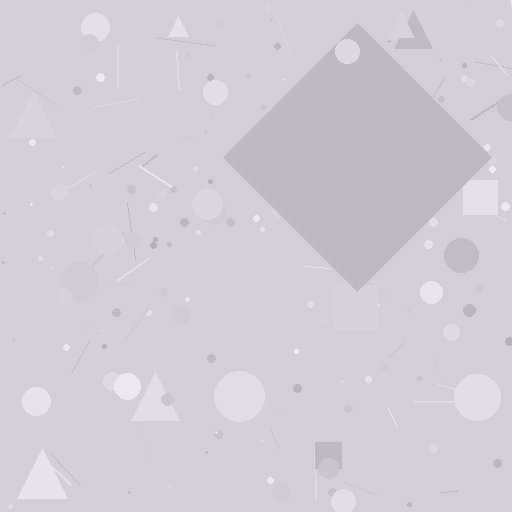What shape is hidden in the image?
A diamond is hidden in the image.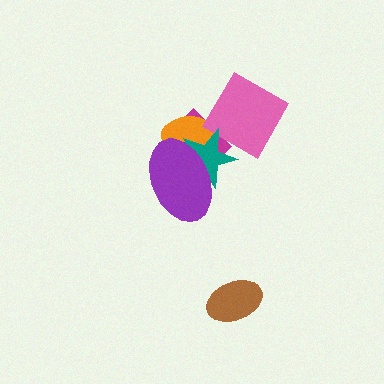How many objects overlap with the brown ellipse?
0 objects overlap with the brown ellipse.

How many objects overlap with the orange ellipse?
3 objects overlap with the orange ellipse.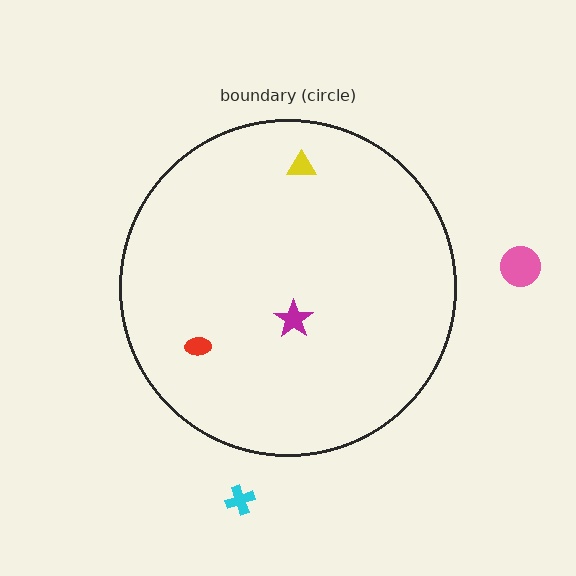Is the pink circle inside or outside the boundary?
Outside.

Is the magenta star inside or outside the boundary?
Inside.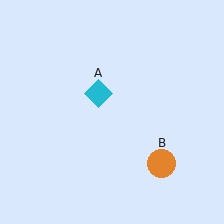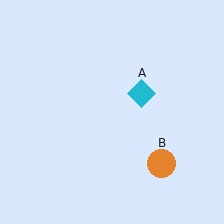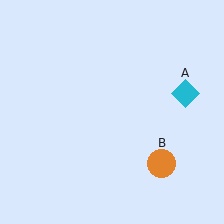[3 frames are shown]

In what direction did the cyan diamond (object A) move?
The cyan diamond (object A) moved right.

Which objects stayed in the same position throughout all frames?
Orange circle (object B) remained stationary.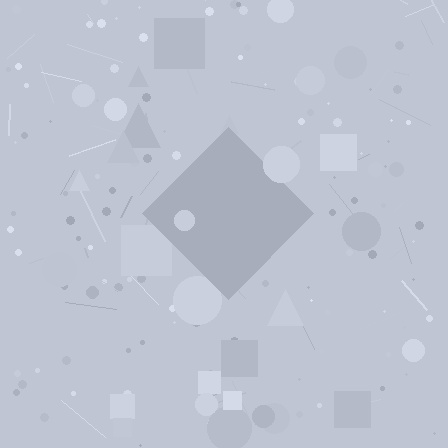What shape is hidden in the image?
A diamond is hidden in the image.